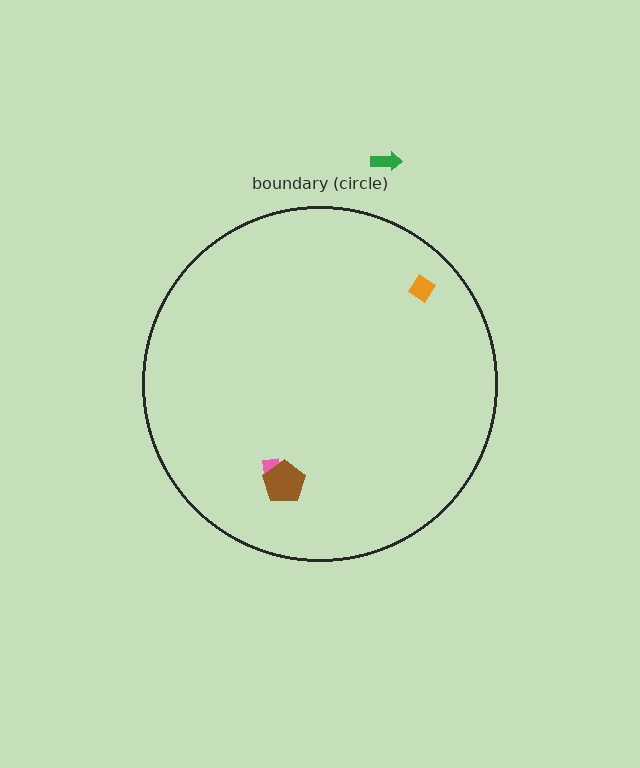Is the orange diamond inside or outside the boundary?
Inside.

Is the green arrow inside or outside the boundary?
Outside.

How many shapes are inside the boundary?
3 inside, 1 outside.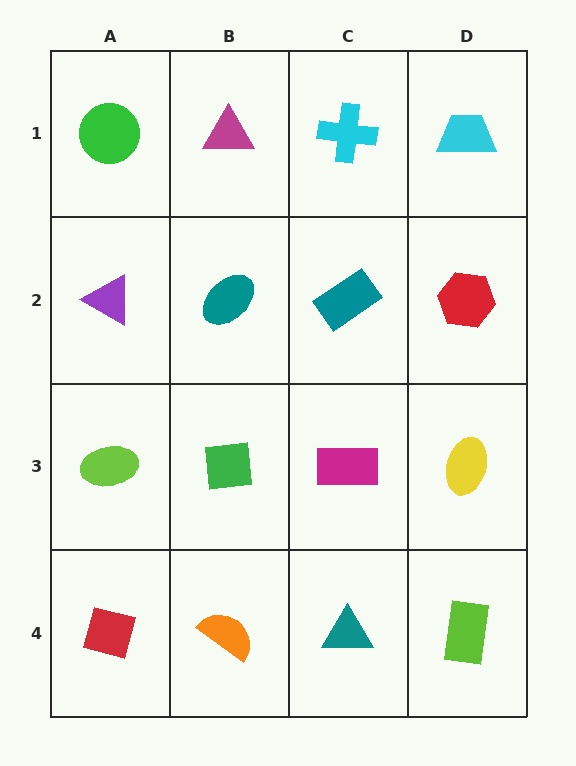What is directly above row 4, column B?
A green square.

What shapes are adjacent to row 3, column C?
A teal rectangle (row 2, column C), a teal triangle (row 4, column C), a green square (row 3, column B), a yellow ellipse (row 3, column D).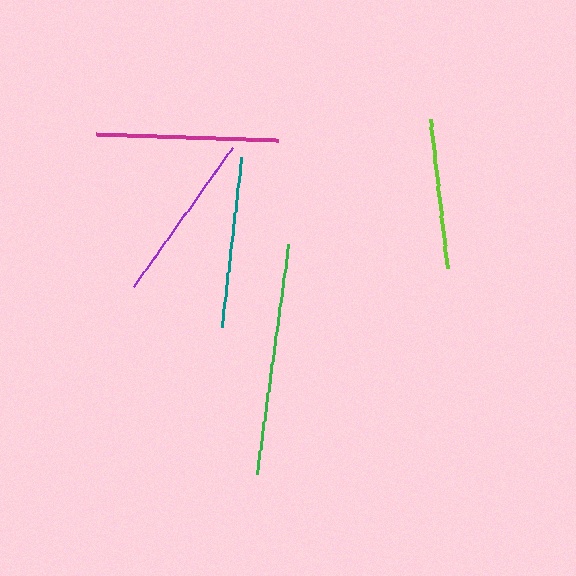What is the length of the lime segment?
The lime segment is approximately 151 pixels long.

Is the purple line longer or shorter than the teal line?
The purple line is longer than the teal line.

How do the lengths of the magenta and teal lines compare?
The magenta and teal lines are approximately the same length.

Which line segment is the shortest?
The lime line is the shortest at approximately 151 pixels.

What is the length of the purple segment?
The purple segment is approximately 171 pixels long.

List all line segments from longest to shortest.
From longest to shortest: green, magenta, purple, teal, lime.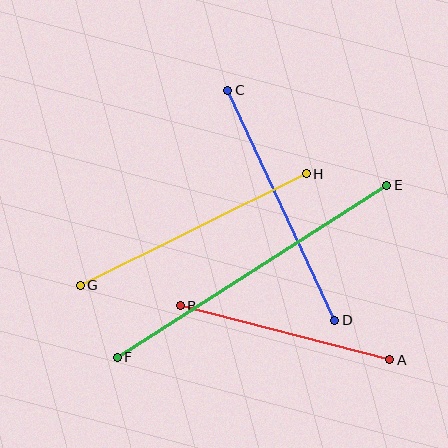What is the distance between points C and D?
The distance is approximately 254 pixels.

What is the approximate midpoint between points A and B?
The midpoint is at approximately (285, 333) pixels.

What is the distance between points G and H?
The distance is approximately 252 pixels.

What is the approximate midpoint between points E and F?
The midpoint is at approximately (252, 271) pixels.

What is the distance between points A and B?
The distance is approximately 216 pixels.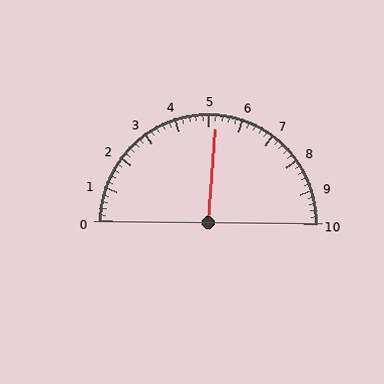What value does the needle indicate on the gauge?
The needle indicates approximately 5.2.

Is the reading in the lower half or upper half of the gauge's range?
The reading is in the upper half of the range (0 to 10).